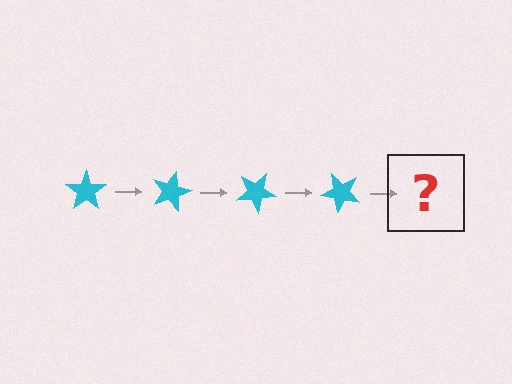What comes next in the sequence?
The next element should be a cyan star rotated 60 degrees.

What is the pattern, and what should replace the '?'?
The pattern is that the star rotates 15 degrees each step. The '?' should be a cyan star rotated 60 degrees.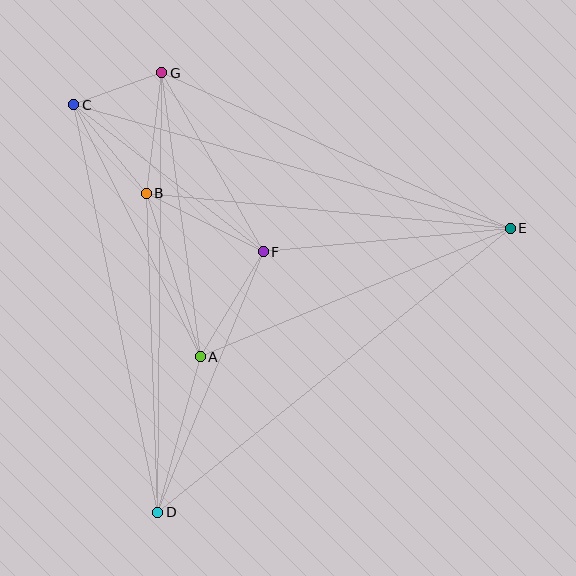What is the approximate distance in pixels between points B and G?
The distance between B and G is approximately 122 pixels.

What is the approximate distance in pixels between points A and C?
The distance between A and C is approximately 282 pixels.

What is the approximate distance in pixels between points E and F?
The distance between E and F is approximately 248 pixels.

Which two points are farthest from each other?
Points C and E are farthest from each other.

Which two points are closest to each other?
Points C and G are closest to each other.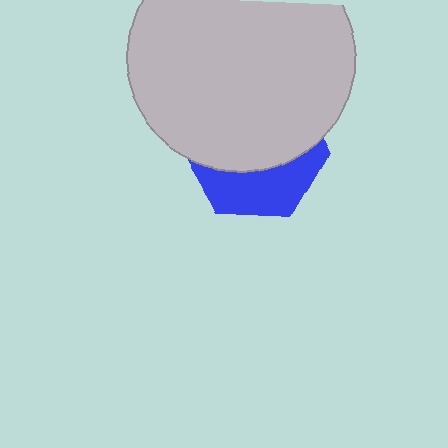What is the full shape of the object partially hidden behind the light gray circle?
The partially hidden object is a blue hexagon.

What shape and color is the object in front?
The object in front is a light gray circle.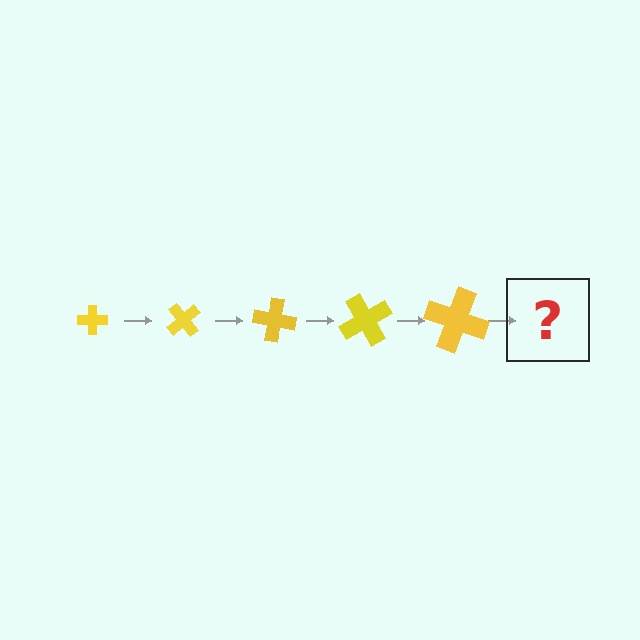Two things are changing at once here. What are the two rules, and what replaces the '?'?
The two rules are that the cross grows larger each step and it rotates 50 degrees each step. The '?' should be a cross, larger than the previous one and rotated 250 degrees from the start.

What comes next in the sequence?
The next element should be a cross, larger than the previous one and rotated 250 degrees from the start.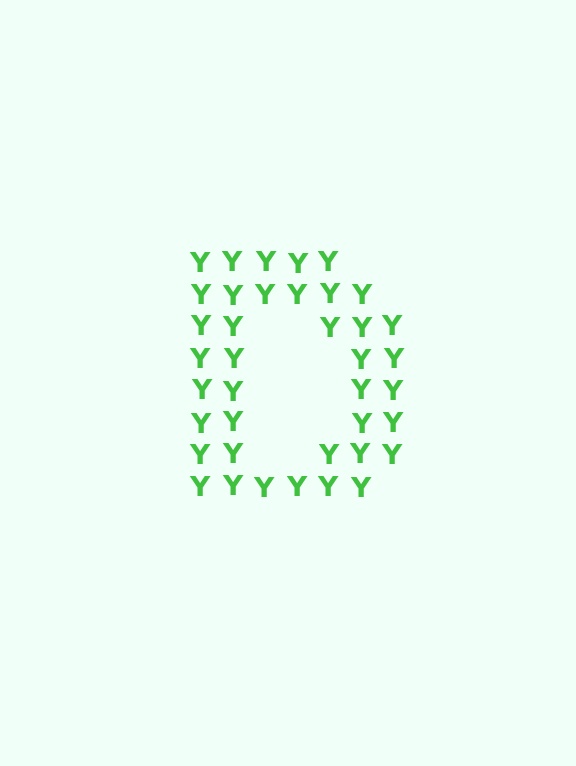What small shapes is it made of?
It is made of small letter Y's.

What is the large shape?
The large shape is the letter D.